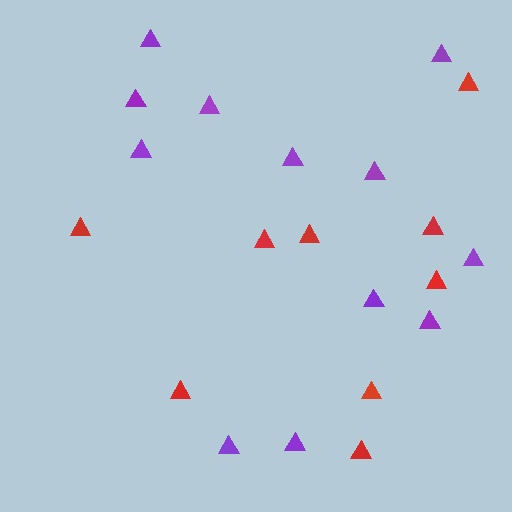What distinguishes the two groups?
There are 2 groups: one group of purple triangles (12) and one group of red triangles (9).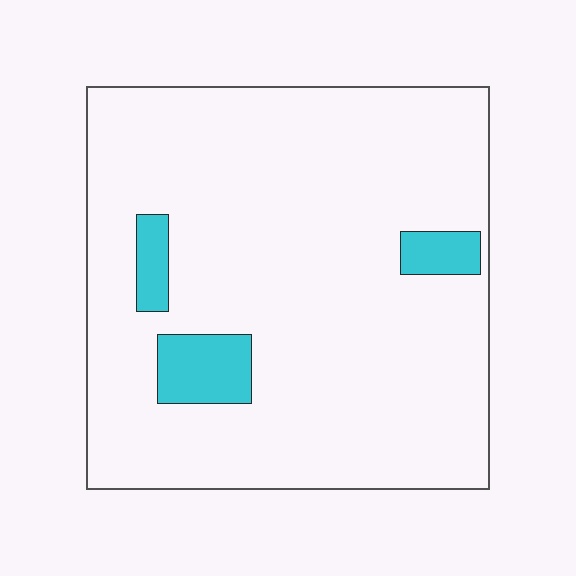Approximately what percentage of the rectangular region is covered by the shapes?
Approximately 10%.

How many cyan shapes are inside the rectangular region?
3.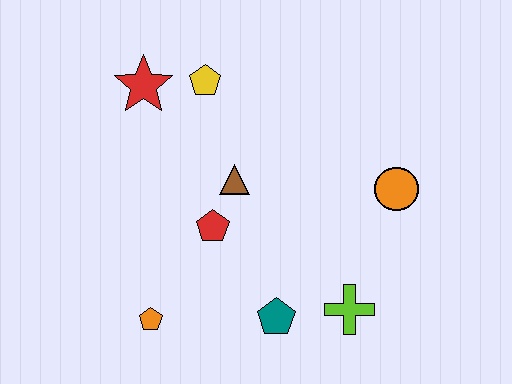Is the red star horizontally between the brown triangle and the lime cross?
No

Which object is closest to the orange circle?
The lime cross is closest to the orange circle.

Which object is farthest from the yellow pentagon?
The lime cross is farthest from the yellow pentagon.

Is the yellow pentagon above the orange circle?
Yes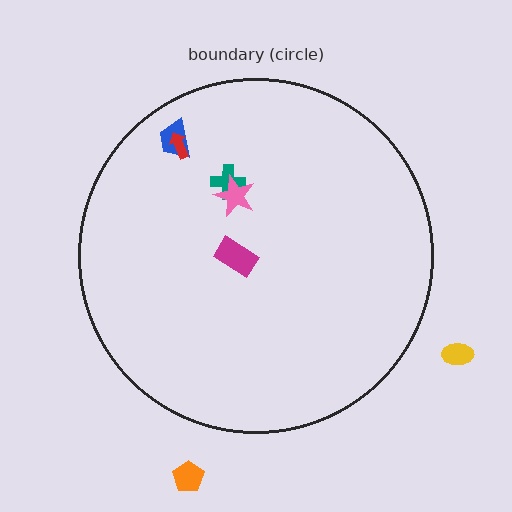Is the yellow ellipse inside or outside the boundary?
Outside.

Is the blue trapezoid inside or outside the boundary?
Inside.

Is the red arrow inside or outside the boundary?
Inside.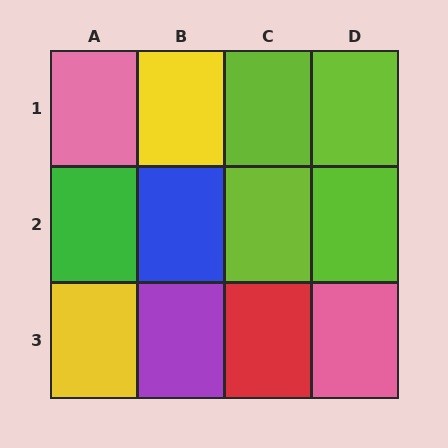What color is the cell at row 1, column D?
Lime.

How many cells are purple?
1 cell is purple.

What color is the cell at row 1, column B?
Yellow.